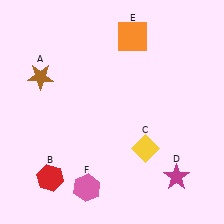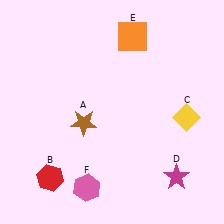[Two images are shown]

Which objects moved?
The objects that moved are: the brown star (A), the yellow diamond (C).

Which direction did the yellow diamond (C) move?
The yellow diamond (C) moved right.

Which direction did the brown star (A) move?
The brown star (A) moved down.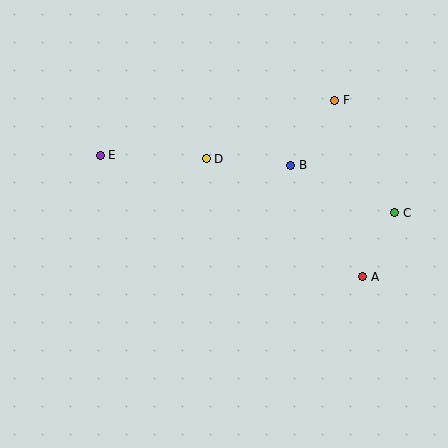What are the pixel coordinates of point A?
Point A is at (363, 277).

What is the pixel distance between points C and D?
The distance between C and D is 196 pixels.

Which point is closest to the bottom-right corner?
Point A is closest to the bottom-right corner.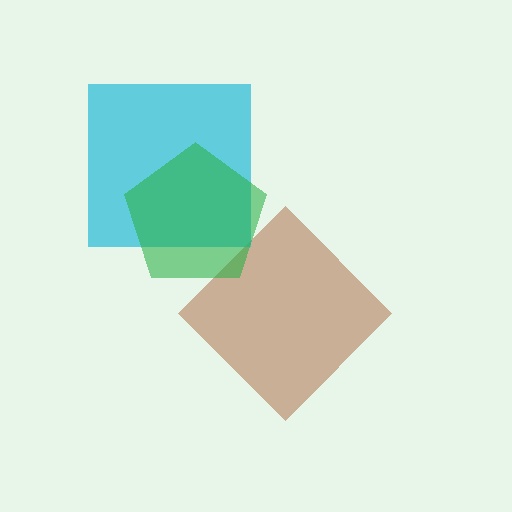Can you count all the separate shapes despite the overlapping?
Yes, there are 3 separate shapes.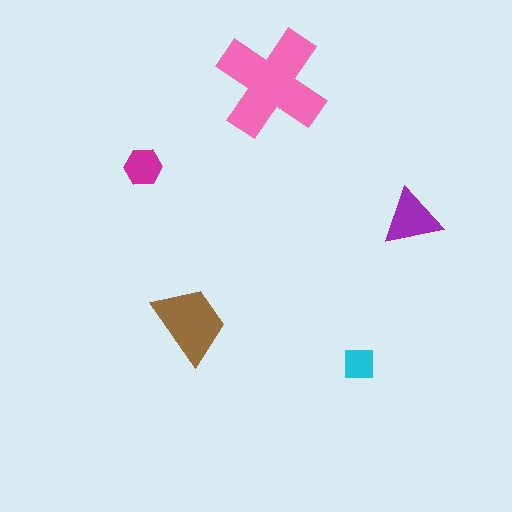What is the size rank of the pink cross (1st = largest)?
1st.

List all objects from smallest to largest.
The cyan square, the magenta hexagon, the purple triangle, the brown trapezoid, the pink cross.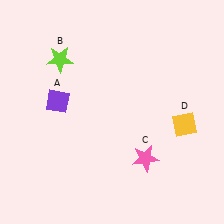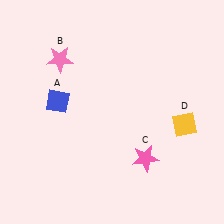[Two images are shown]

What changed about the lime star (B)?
In Image 1, B is lime. In Image 2, it changed to pink.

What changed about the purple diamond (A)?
In Image 1, A is purple. In Image 2, it changed to blue.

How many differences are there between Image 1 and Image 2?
There are 2 differences between the two images.